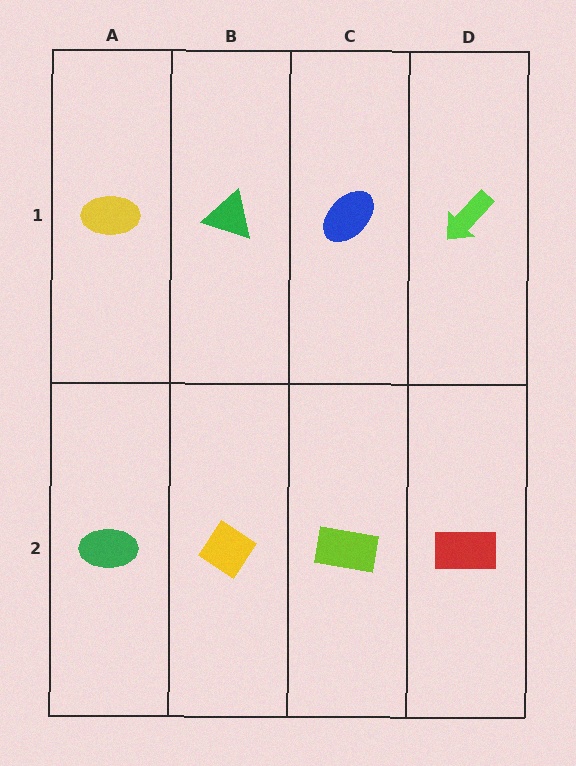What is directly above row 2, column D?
A lime arrow.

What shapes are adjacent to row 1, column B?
A yellow diamond (row 2, column B), a yellow ellipse (row 1, column A), a blue ellipse (row 1, column C).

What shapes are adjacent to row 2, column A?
A yellow ellipse (row 1, column A), a yellow diamond (row 2, column B).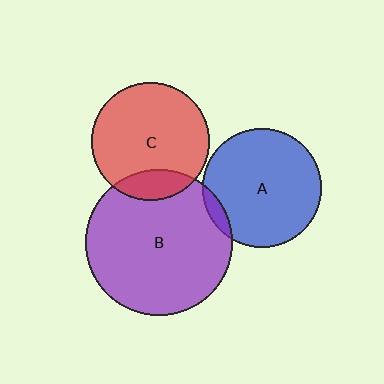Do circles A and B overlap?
Yes.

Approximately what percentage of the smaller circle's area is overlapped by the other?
Approximately 5%.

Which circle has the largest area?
Circle B (purple).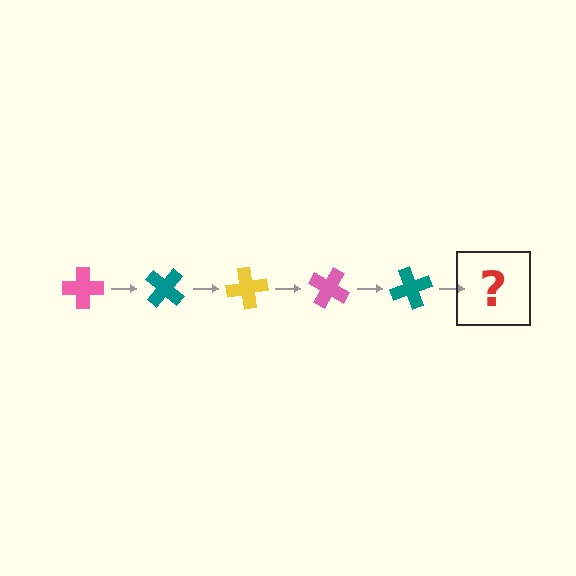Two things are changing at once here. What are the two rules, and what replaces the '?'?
The two rules are that it rotates 40 degrees each step and the color cycles through pink, teal, and yellow. The '?' should be a yellow cross, rotated 200 degrees from the start.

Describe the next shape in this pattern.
It should be a yellow cross, rotated 200 degrees from the start.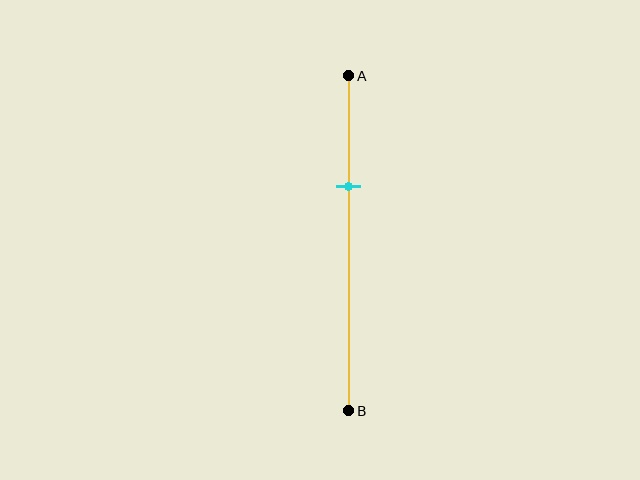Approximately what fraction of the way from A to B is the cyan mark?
The cyan mark is approximately 35% of the way from A to B.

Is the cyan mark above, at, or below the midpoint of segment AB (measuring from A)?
The cyan mark is above the midpoint of segment AB.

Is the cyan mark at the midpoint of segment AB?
No, the mark is at about 35% from A, not at the 50% midpoint.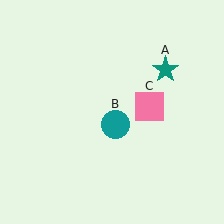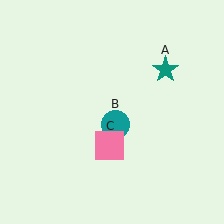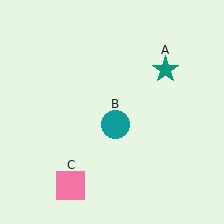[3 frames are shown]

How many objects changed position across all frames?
1 object changed position: pink square (object C).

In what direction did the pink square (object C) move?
The pink square (object C) moved down and to the left.